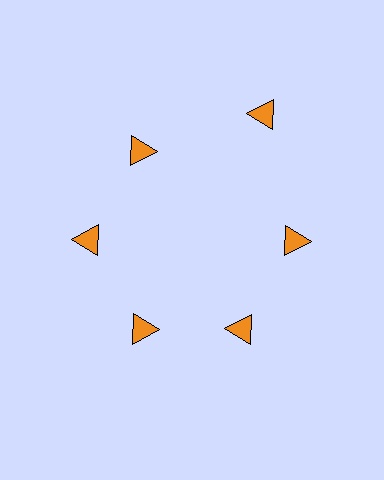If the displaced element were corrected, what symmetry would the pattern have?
It would have 6-fold rotational symmetry — the pattern would map onto itself every 60 degrees.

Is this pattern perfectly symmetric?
No. The 6 orange triangles are arranged in a ring, but one element near the 1 o'clock position is pushed outward from the center, breaking the 6-fold rotational symmetry.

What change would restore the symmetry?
The symmetry would be restored by moving it inward, back onto the ring so that all 6 triangles sit at equal angles and equal distance from the center.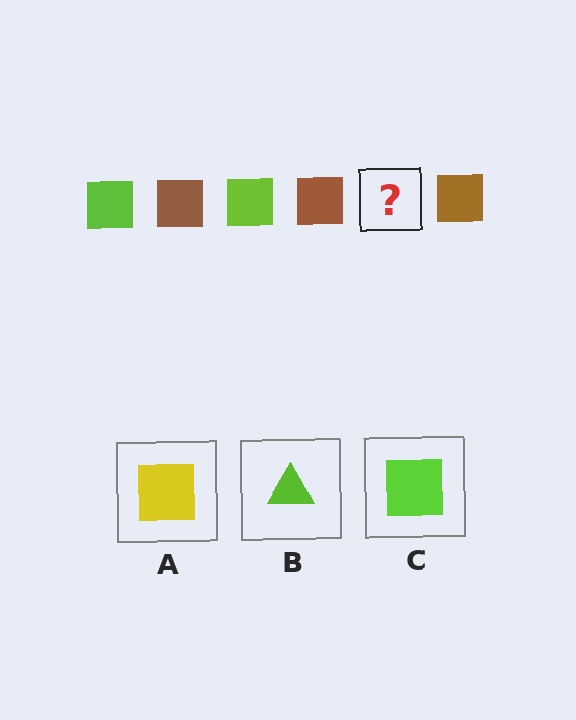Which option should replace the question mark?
Option C.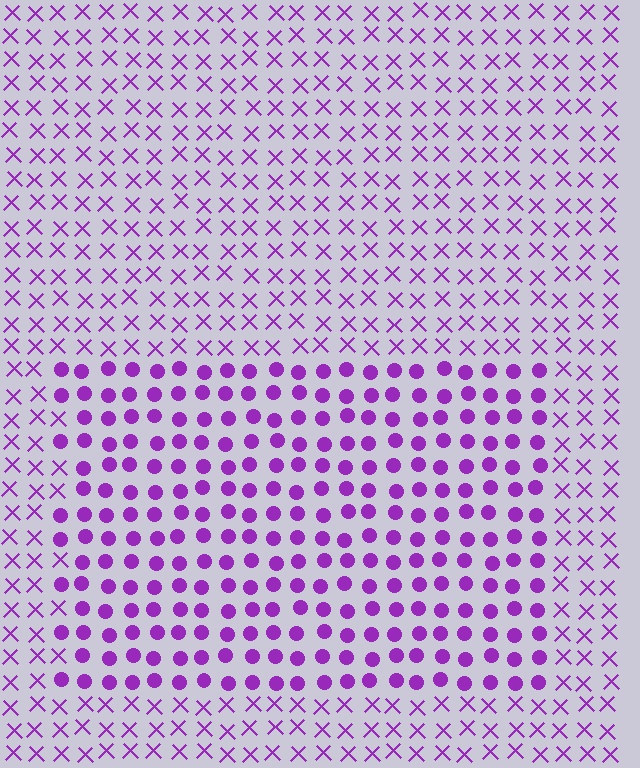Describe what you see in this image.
The image is filled with small purple elements arranged in a uniform grid. A rectangle-shaped region contains circles, while the surrounding area contains X marks. The boundary is defined purely by the change in element shape.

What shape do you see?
I see a rectangle.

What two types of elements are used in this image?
The image uses circles inside the rectangle region and X marks outside it.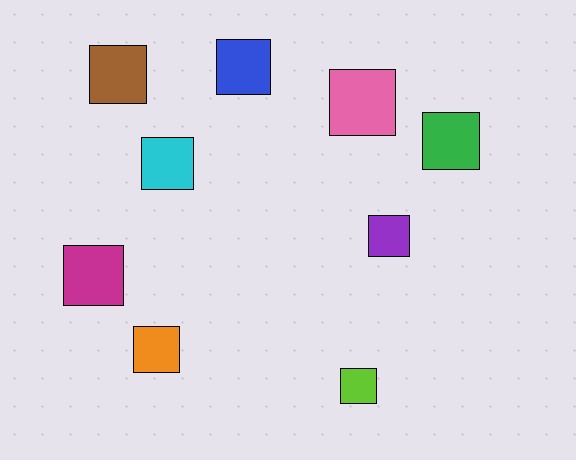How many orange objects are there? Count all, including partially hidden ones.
There is 1 orange object.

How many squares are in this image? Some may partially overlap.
There are 9 squares.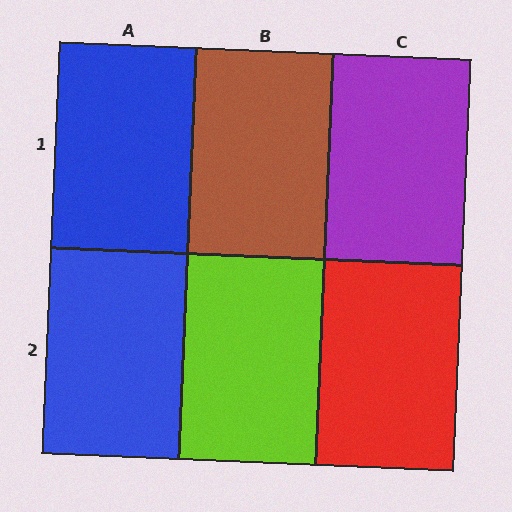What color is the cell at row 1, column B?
Brown.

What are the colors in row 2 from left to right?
Blue, lime, red.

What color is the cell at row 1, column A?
Blue.